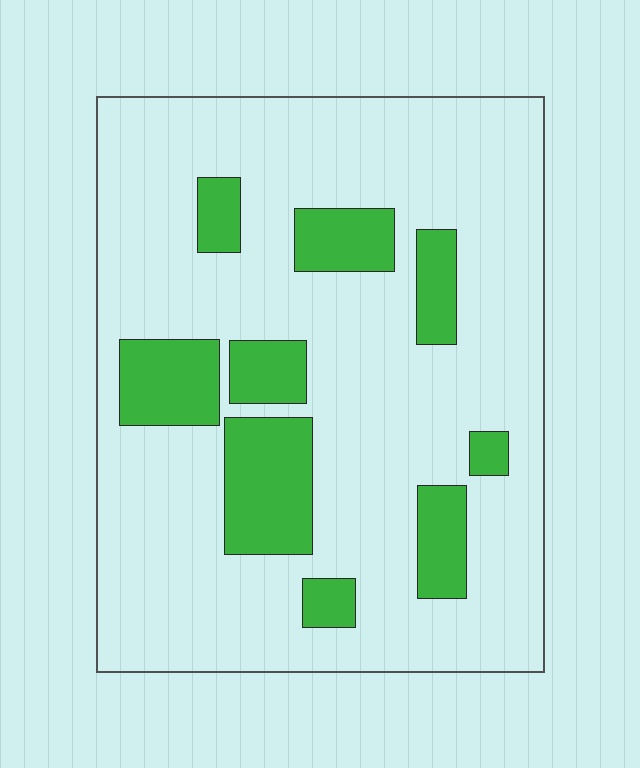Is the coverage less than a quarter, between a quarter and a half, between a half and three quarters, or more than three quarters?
Less than a quarter.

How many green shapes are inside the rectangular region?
9.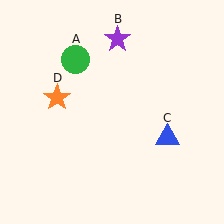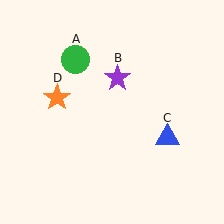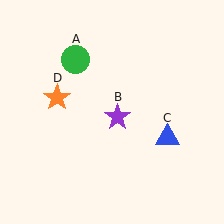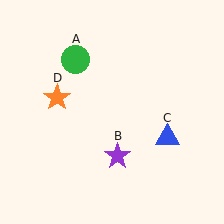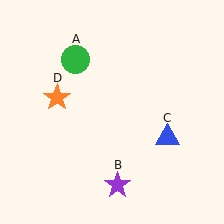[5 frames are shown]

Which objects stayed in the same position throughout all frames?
Green circle (object A) and blue triangle (object C) and orange star (object D) remained stationary.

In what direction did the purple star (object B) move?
The purple star (object B) moved down.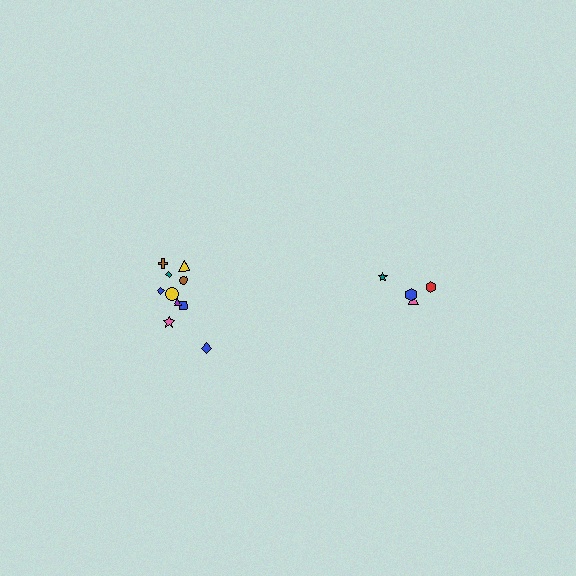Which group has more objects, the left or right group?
The left group.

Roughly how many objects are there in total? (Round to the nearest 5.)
Roughly 15 objects in total.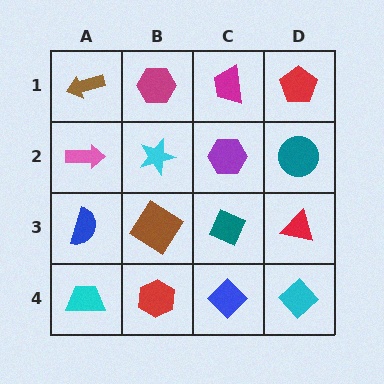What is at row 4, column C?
A blue diamond.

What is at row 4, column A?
A cyan trapezoid.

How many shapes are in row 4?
4 shapes.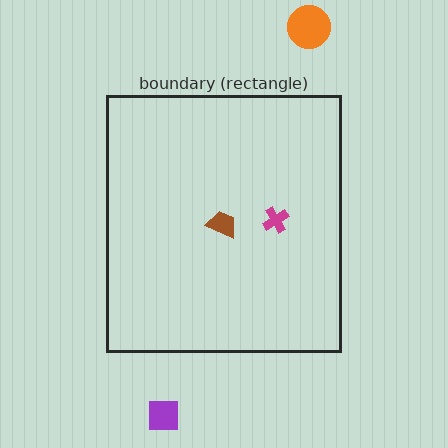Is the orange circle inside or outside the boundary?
Outside.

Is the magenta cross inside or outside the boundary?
Inside.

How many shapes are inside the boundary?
2 inside, 2 outside.